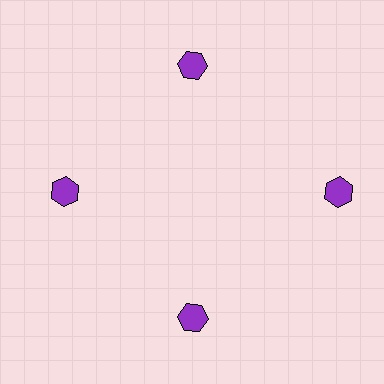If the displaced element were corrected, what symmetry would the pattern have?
It would have 4-fold rotational symmetry — the pattern would map onto itself every 90 degrees.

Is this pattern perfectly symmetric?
No. The 4 purple hexagons are arranged in a ring, but one element near the 3 o'clock position is pushed outward from the center, breaking the 4-fold rotational symmetry.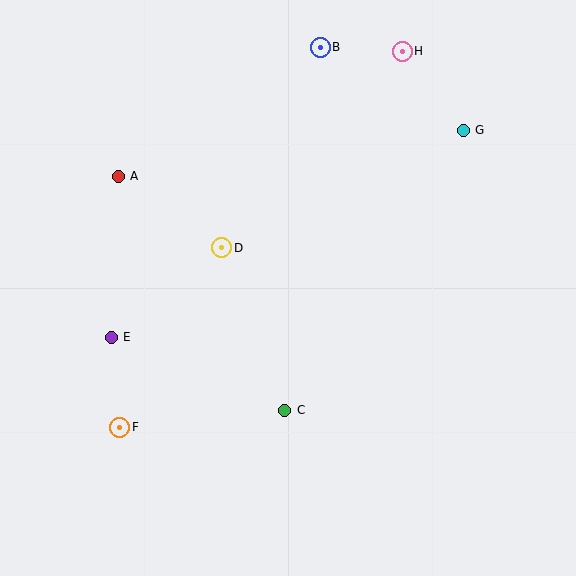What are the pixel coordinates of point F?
Point F is at (120, 427).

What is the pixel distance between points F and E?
The distance between F and E is 90 pixels.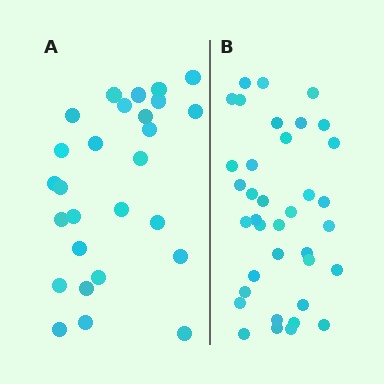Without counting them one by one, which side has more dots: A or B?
Region B (the right region) has more dots.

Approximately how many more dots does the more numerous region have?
Region B has roughly 10 or so more dots than region A.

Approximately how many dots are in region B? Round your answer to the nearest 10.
About 40 dots. (The exact count is 37, which rounds to 40.)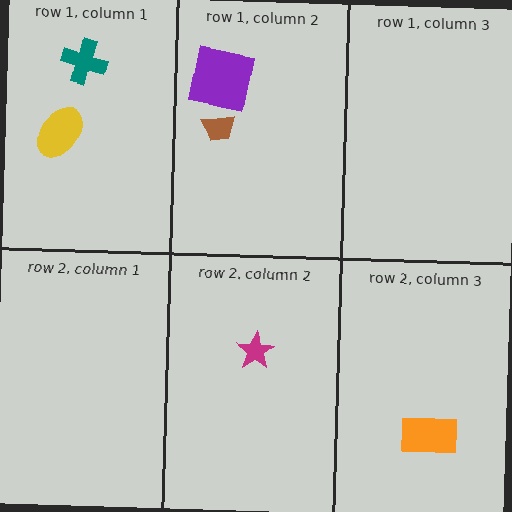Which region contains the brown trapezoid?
The row 1, column 2 region.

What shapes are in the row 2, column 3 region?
The orange rectangle.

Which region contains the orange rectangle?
The row 2, column 3 region.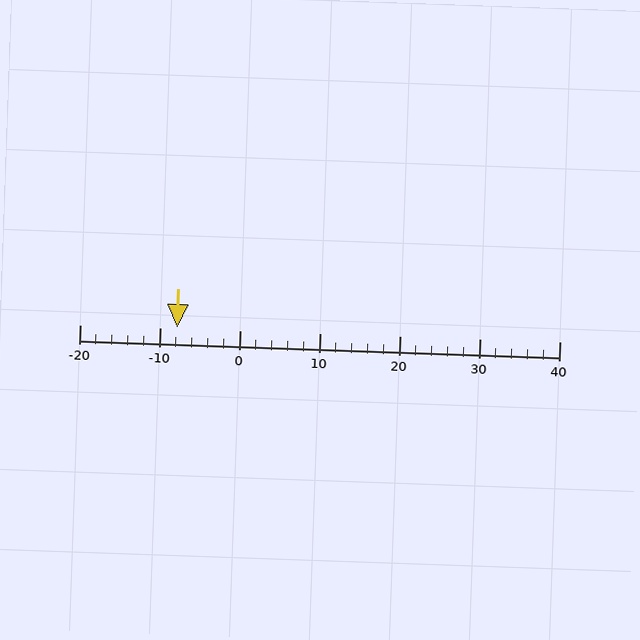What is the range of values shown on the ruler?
The ruler shows values from -20 to 40.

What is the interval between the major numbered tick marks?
The major tick marks are spaced 10 units apart.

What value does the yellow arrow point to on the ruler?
The yellow arrow points to approximately -8.